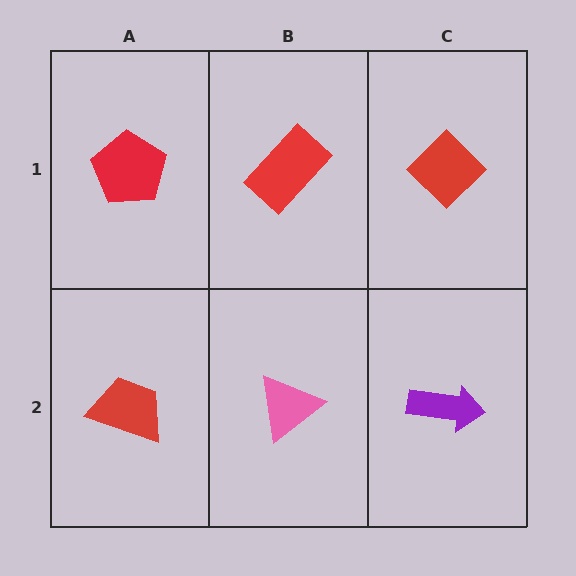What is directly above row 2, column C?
A red diamond.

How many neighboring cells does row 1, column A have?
2.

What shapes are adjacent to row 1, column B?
A pink triangle (row 2, column B), a red pentagon (row 1, column A), a red diamond (row 1, column C).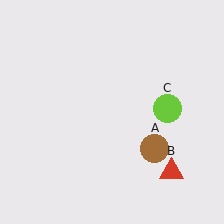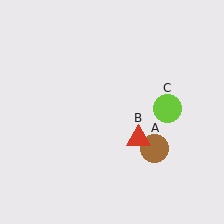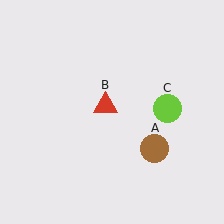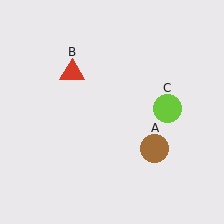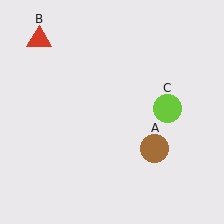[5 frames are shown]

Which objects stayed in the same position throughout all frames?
Brown circle (object A) and lime circle (object C) remained stationary.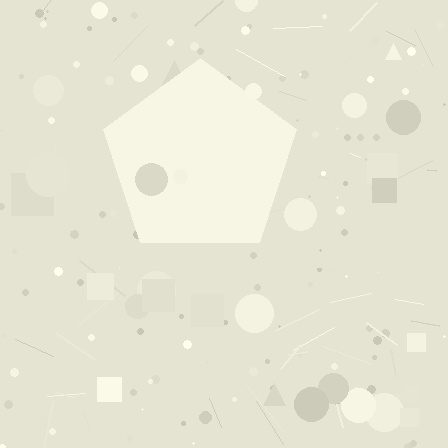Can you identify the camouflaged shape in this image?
The camouflaged shape is a pentagon.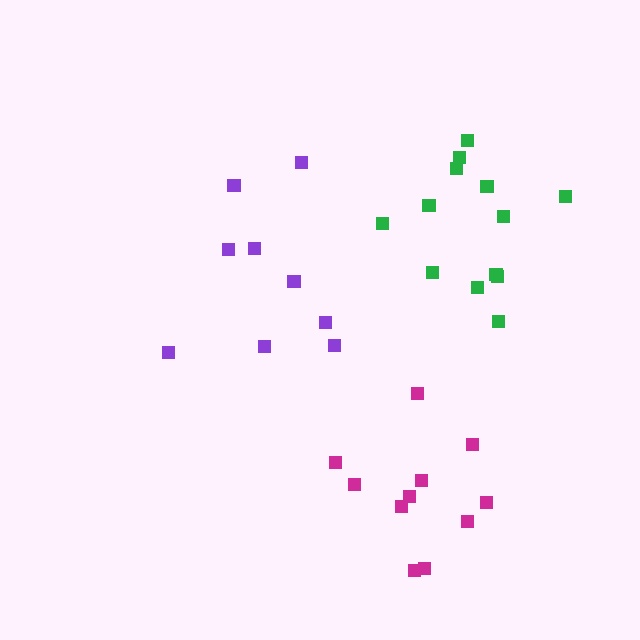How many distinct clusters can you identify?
There are 3 distinct clusters.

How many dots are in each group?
Group 1: 9 dots, Group 2: 13 dots, Group 3: 11 dots (33 total).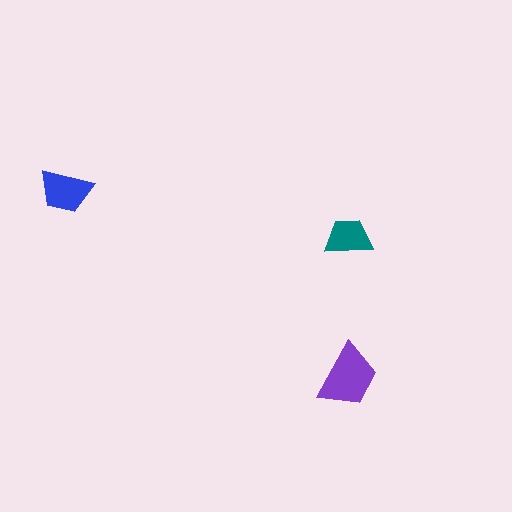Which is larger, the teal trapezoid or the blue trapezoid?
The blue one.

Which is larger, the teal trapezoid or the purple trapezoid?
The purple one.